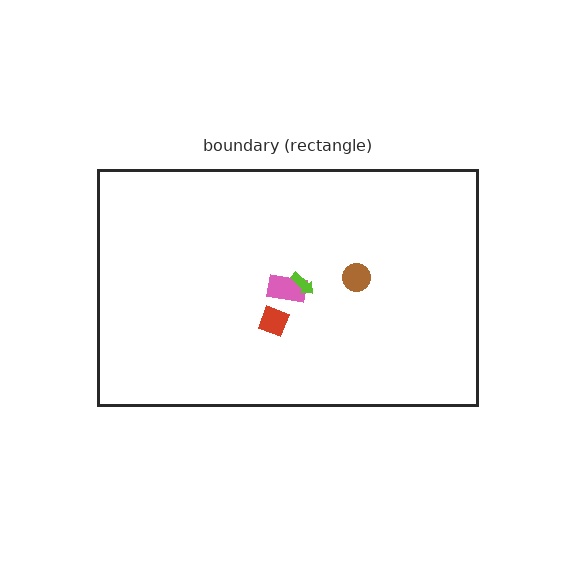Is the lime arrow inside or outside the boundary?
Inside.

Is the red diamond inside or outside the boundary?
Inside.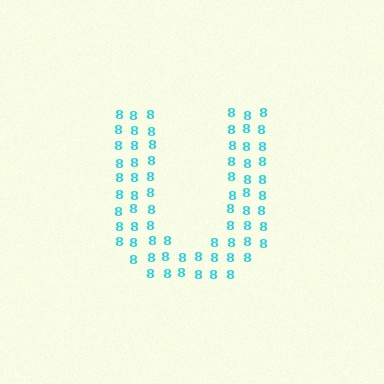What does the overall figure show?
The overall figure shows the letter U.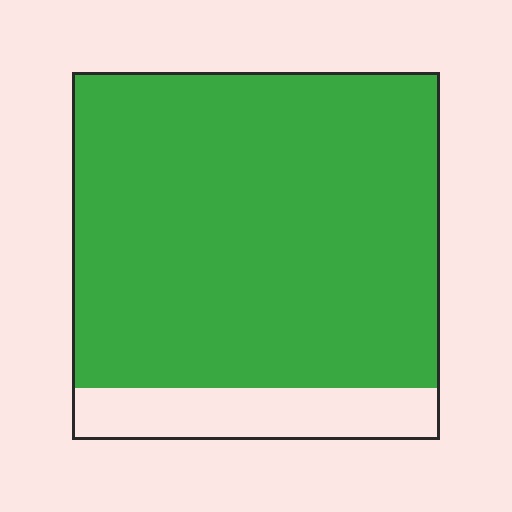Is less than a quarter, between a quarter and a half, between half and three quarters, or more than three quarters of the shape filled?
More than three quarters.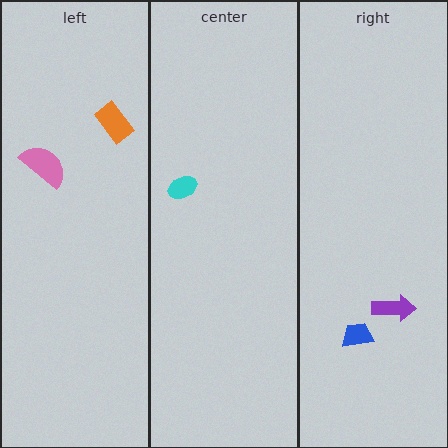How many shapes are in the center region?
1.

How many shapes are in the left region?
2.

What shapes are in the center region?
The cyan ellipse.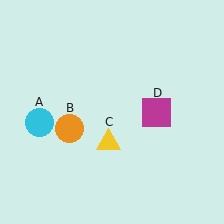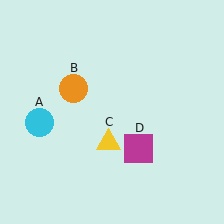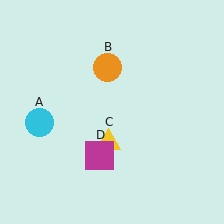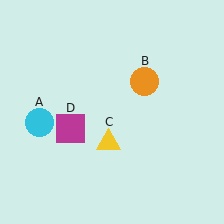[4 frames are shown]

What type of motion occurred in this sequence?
The orange circle (object B), magenta square (object D) rotated clockwise around the center of the scene.